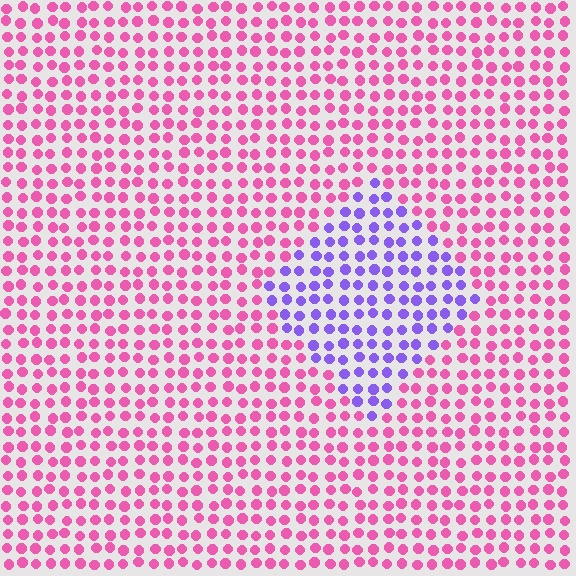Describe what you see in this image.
The image is filled with small pink elements in a uniform arrangement. A diamond-shaped region is visible where the elements are tinted to a slightly different hue, forming a subtle color boundary.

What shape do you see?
I see a diamond.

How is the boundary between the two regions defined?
The boundary is defined purely by a slight shift in hue (about 66 degrees). Spacing, size, and orientation are identical on both sides.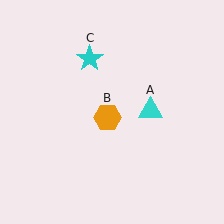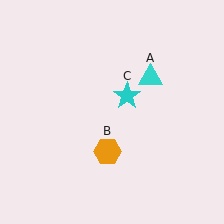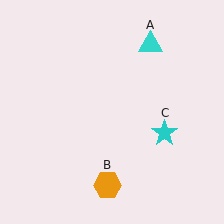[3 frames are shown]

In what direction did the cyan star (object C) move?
The cyan star (object C) moved down and to the right.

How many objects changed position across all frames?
3 objects changed position: cyan triangle (object A), orange hexagon (object B), cyan star (object C).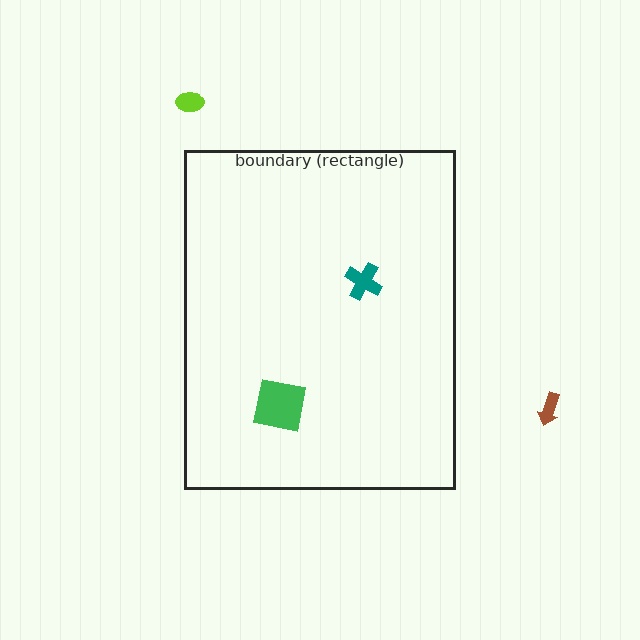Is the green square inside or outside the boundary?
Inside.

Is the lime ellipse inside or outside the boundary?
Outside.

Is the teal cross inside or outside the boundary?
Inside.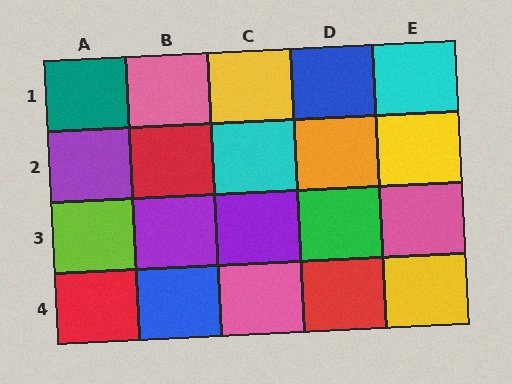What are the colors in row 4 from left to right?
Red, blue, pink, red, yellow.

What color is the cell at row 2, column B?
Red.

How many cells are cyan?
2 cells are cyan.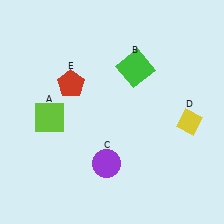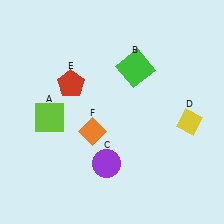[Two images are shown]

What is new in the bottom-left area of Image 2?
An orange diamond (F) was added in the bottom-left area of Image 2.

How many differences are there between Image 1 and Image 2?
There is 1 difference between the two images.